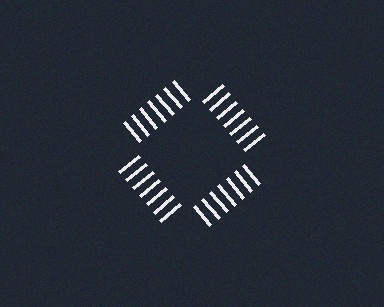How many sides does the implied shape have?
4 sides — the line-ends trace a square.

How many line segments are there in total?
28 — 7 along each of the 4 edges.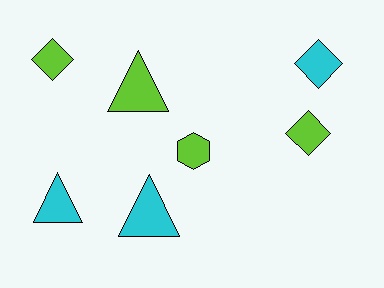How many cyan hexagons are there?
There are no cyan hexagons.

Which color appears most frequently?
Lime, with 4 objects.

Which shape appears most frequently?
Diamond, with 3 objects.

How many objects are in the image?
There are 7 objects.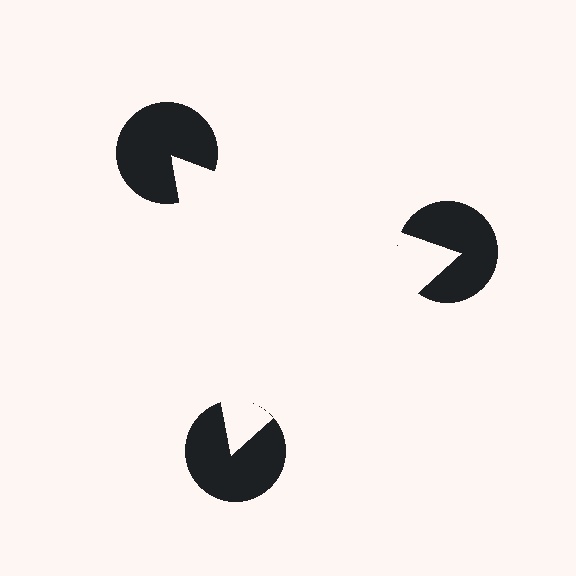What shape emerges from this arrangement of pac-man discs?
An illusory triangle — its edges are inferred from the aligned wedge cuts in the pac-man discs, not physically drawn.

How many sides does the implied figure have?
3 sides.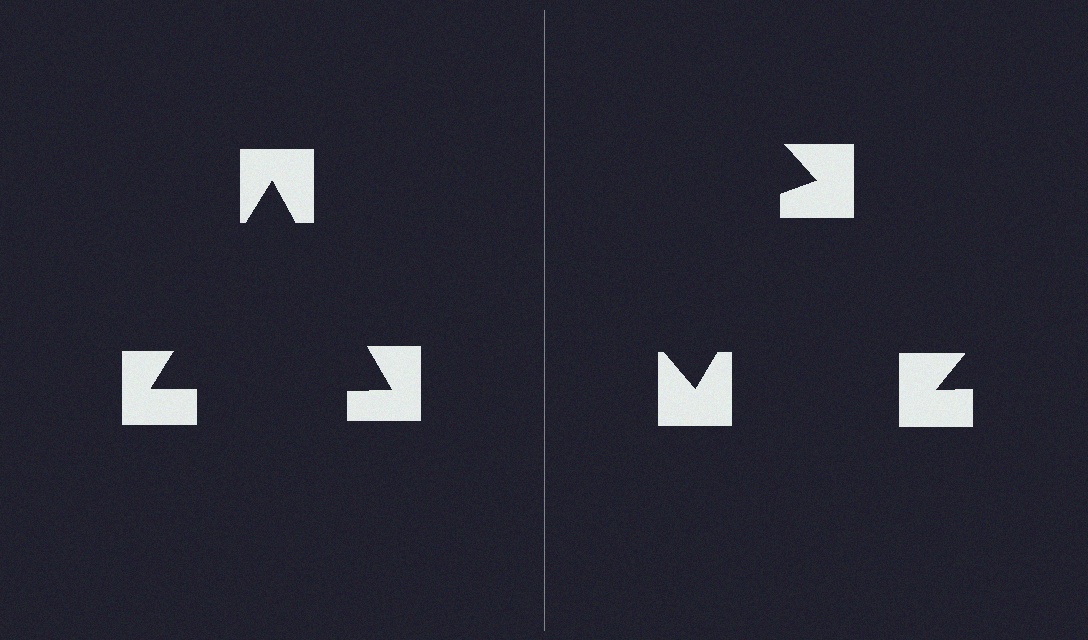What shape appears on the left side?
An illusory triangle.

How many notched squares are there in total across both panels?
6 — 3 on each side.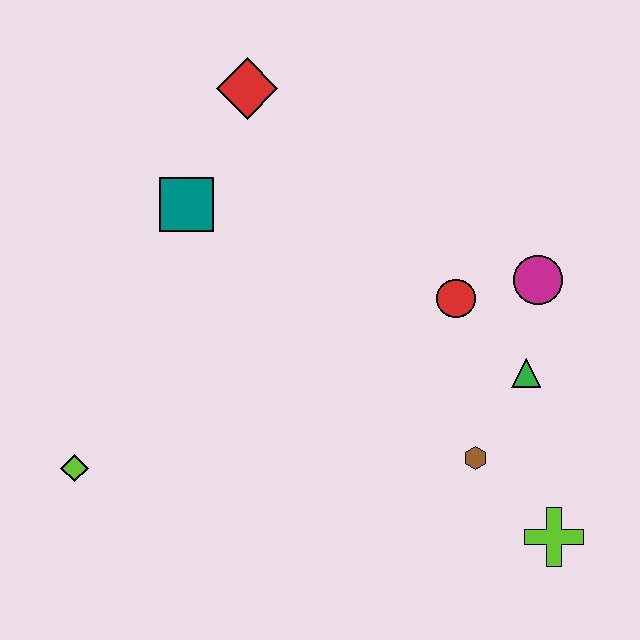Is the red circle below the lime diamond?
No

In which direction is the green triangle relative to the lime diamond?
The green triangle is to the right of the lime diamond.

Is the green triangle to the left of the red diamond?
No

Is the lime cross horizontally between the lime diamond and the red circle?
No